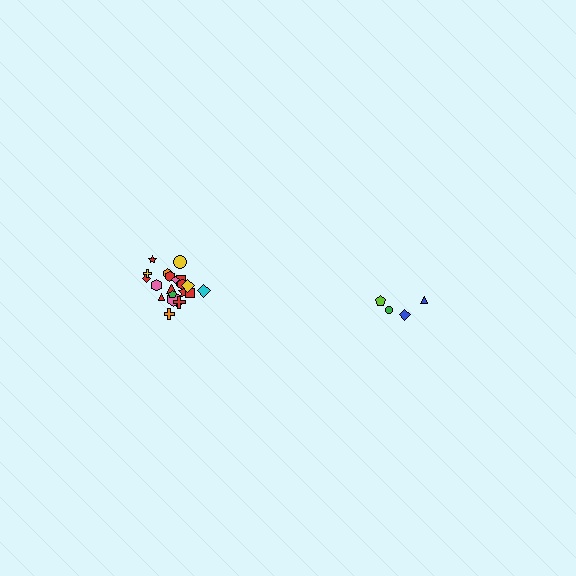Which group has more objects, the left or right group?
The left group.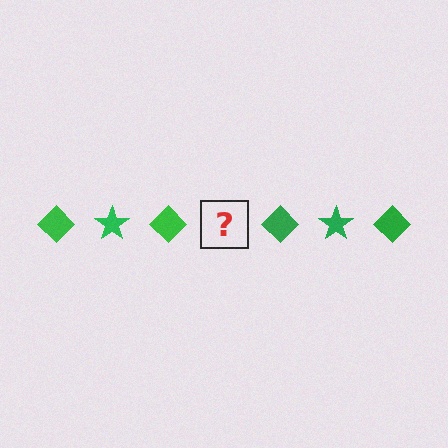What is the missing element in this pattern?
The missing element is a green star.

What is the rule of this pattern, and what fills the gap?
The rule is that the pattern cycles through diamond, star shapes in green. The gap should be filled with a green star.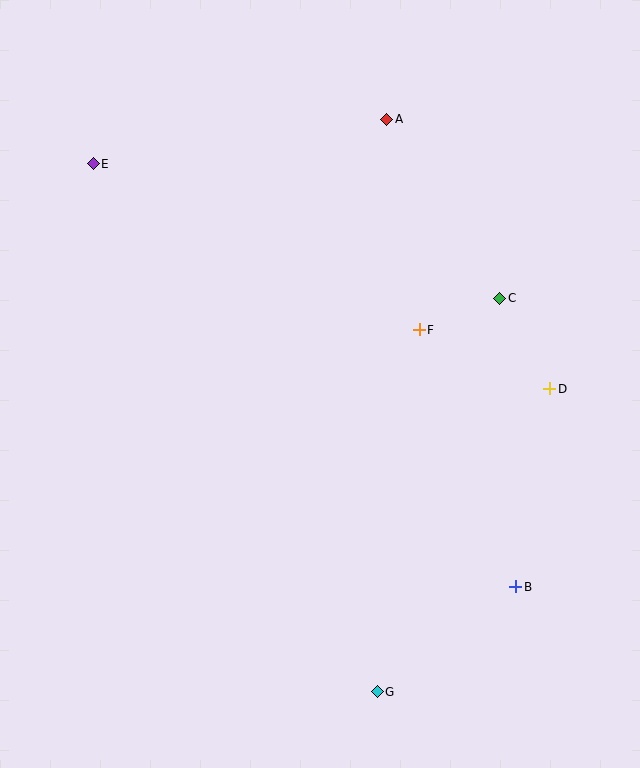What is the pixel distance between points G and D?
The distance between G and D is 349 pixels.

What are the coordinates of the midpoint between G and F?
The midpoint between G and F is at (398, 511).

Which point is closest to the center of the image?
Point F at (419, 330) is closest to the center.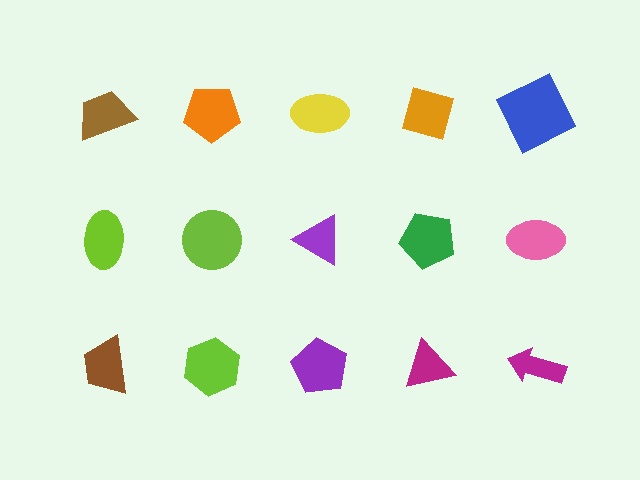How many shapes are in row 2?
5 shapes.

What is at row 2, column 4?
A green pentagon.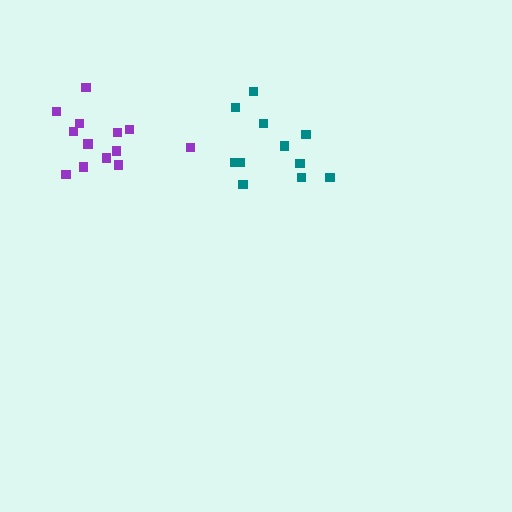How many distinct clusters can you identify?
There are 2 distinct clusters.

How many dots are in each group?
Group 1: 13 dots, Group 2: 11 dots (24 total).